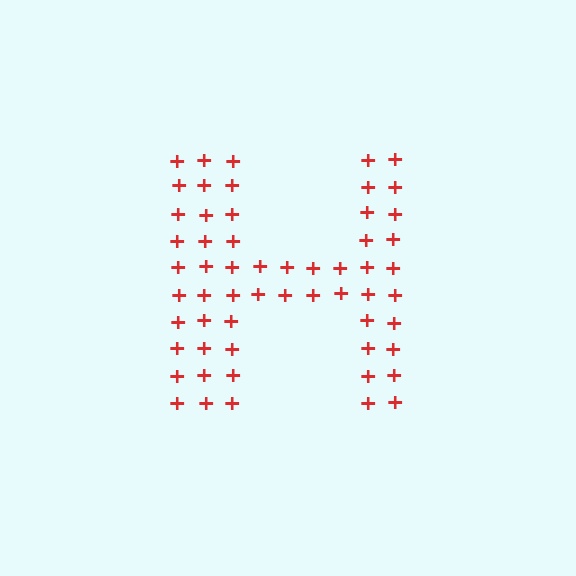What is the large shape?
The large shape is the letter H.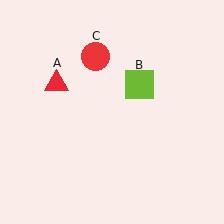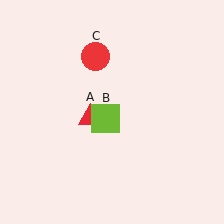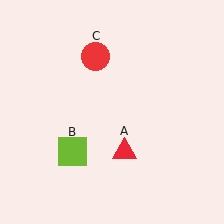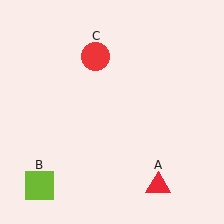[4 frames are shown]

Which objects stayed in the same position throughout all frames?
Red circle (object C) remained stationary.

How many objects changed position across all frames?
2 objects changed position: red triangle (object A), lime square (object B).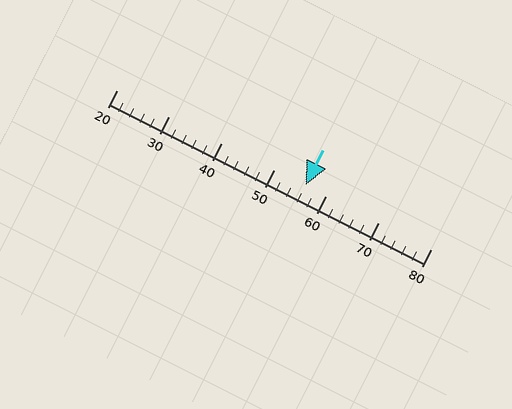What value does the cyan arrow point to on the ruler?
The cyan arrow points to approximately 56.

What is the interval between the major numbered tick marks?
The major tick marks are spaced 10 units apart.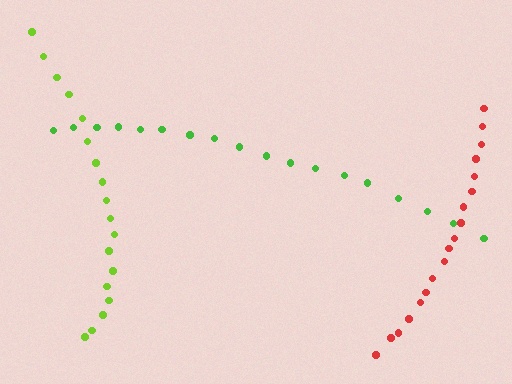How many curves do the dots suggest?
There are 3 distinct paths.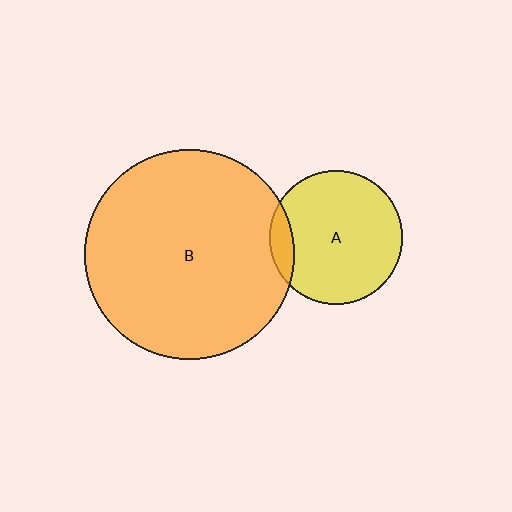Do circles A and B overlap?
Yes.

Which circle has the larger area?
Circle B (orange).